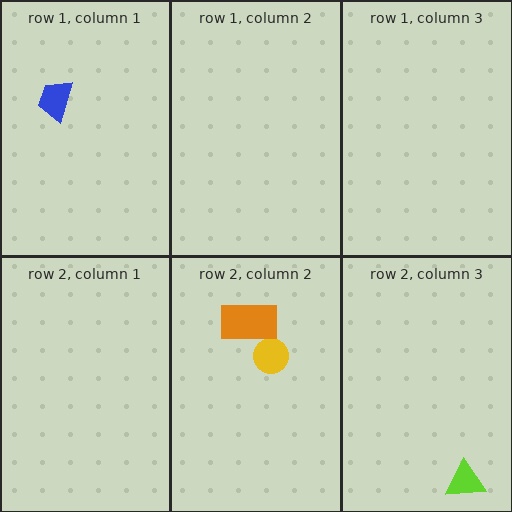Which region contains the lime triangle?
The row 2, column 3 region.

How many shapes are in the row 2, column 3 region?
1.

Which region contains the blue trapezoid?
The row 1, column 1 region.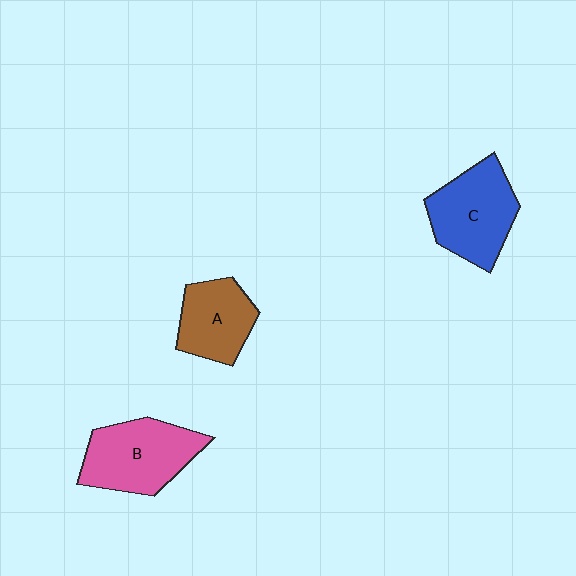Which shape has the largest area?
Shape B (pink).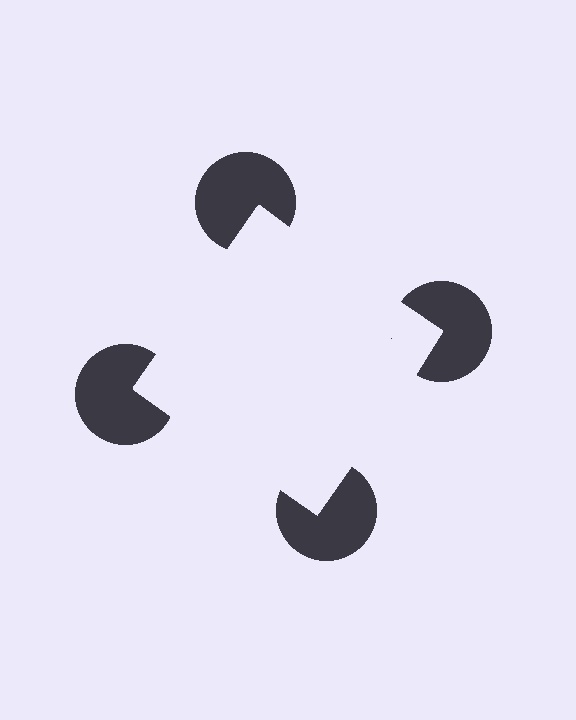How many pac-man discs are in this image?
There are 4 — one at each vertex of the illusory square.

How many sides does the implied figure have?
4 sides.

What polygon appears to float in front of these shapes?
An illusory square — its edges are inferred from the aligned wedge cuts in the pac-man discs, not physically drawn.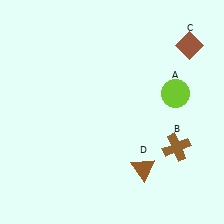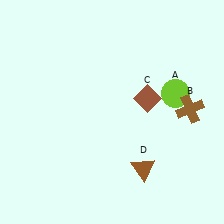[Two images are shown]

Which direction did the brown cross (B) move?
The brown cross (B) moved up.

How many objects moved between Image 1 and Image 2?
2 objects moved between the two images.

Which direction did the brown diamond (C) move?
The brown diamond (C) moved down.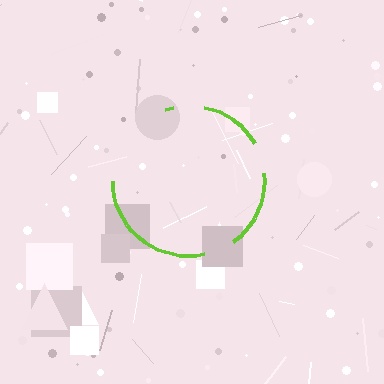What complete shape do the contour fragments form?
The contour fragments form a circle.